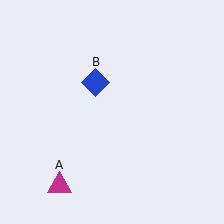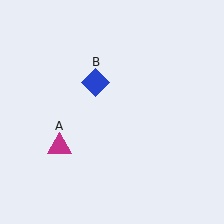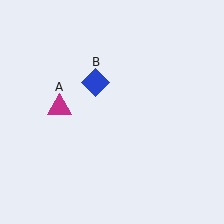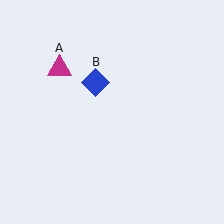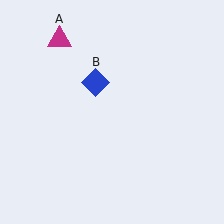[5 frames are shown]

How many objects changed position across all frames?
1 object changed position: magenta triangle (object A).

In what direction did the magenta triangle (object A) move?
The magenta triangle (object A) moved up.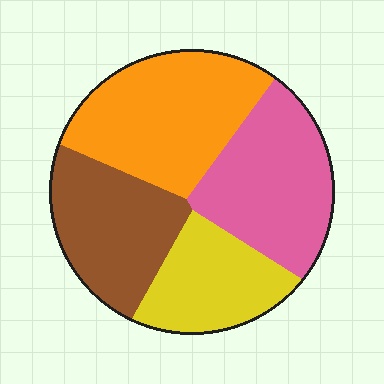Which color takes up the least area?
Yellow, at roughly 20%.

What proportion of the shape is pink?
Pink takes up between a sixth and a third of the shape.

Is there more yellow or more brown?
Brown.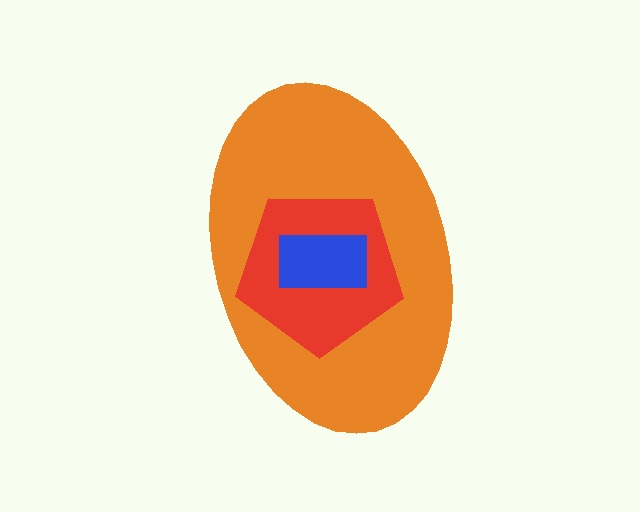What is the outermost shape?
The orange ellipse.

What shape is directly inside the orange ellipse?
The red pentagon.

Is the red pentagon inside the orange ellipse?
Yes.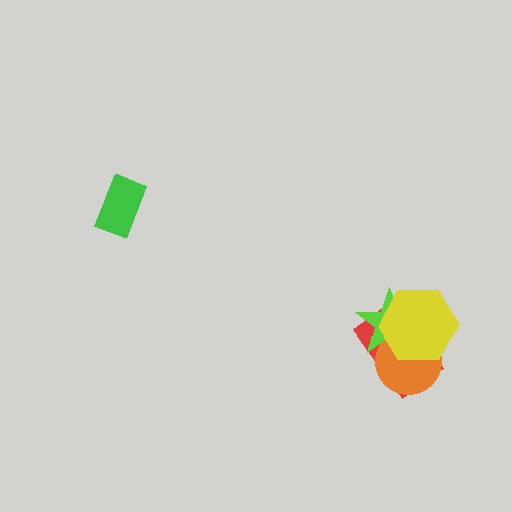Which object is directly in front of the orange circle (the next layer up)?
The lime star is directly in front of the orange circle.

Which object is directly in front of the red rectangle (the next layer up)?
The orange circle is directly in front of the red rectangle.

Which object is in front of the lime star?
The yellow hexagon is in front of the lime star.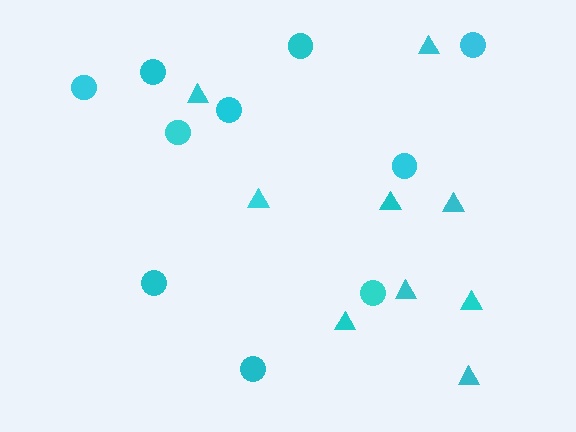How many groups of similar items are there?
There are 2 groups: one group of circles (10) and one group of triangles (9).